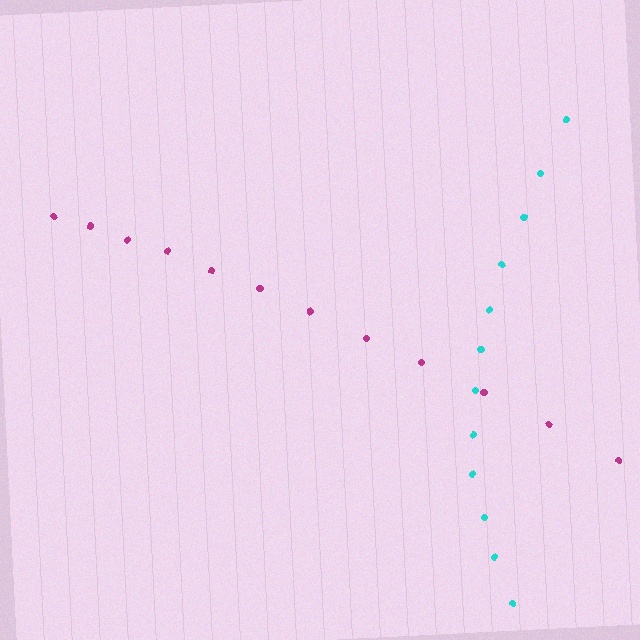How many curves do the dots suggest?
There are 2 distinct paths.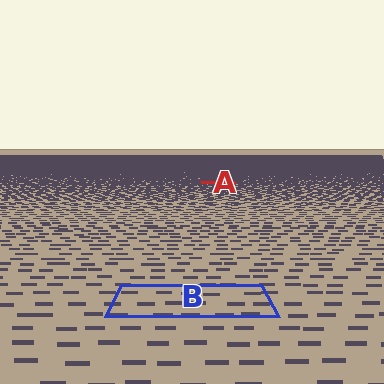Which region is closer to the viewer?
Region B is closer. The texture elements there are larger and more spread out.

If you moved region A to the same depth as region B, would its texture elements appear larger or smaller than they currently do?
They would appear larger. At a closer depth, the same texture elements are projected at a bigger on-screen size.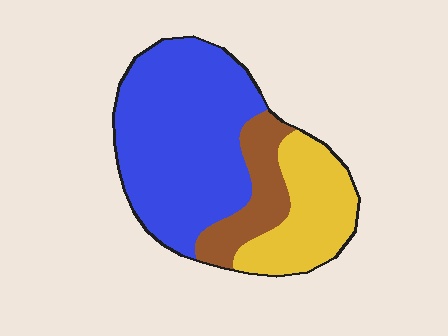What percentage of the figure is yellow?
Yellow takes up about one quarter (1/4) of the figure.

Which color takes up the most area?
Blue, at roughly 60%.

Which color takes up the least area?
Brown, at roughly 15%.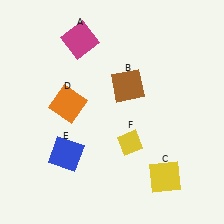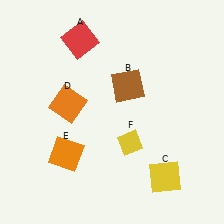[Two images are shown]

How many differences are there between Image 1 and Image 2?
There are 2 differences between the two images.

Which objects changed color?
A changed from magenta to red. E changed from blue to orange.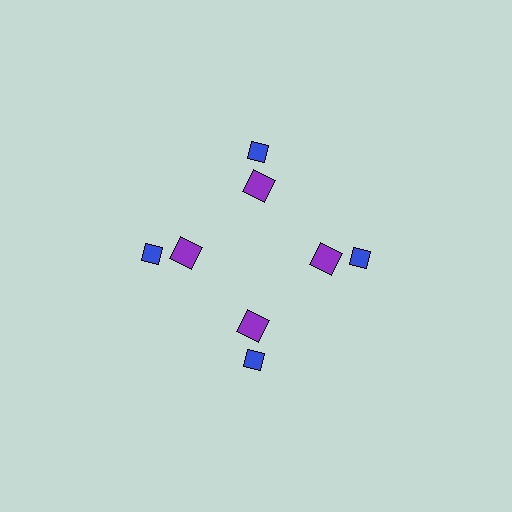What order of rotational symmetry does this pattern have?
This pattern has 4-fold rotational symmetry.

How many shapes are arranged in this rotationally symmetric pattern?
There are 8 shapes, arranged in 4 groups of 2.